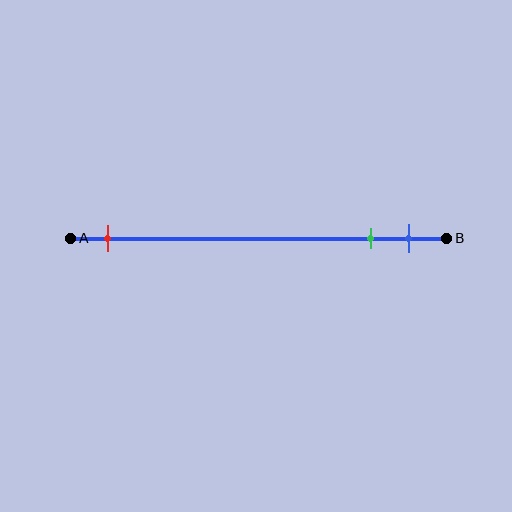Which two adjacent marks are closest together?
The green and blue marks are the closest adjacent pair.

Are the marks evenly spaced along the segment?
No, the marks are not evenly spaced.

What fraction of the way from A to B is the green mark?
The green mark is approximately 80% (0.8) of the way from A to B.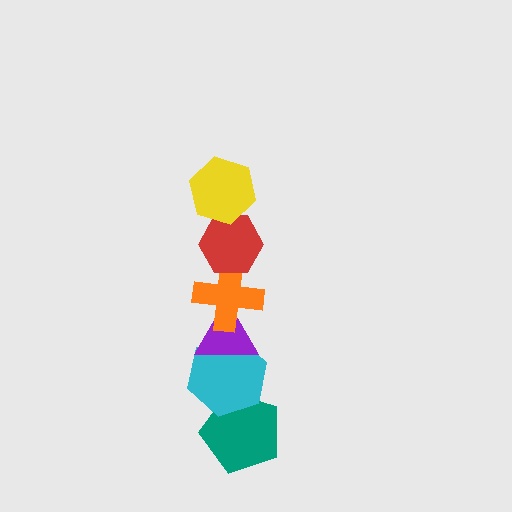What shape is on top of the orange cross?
The red hexagon is on top of the orange cross.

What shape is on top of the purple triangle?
The orange cross is on top of the purple triangle.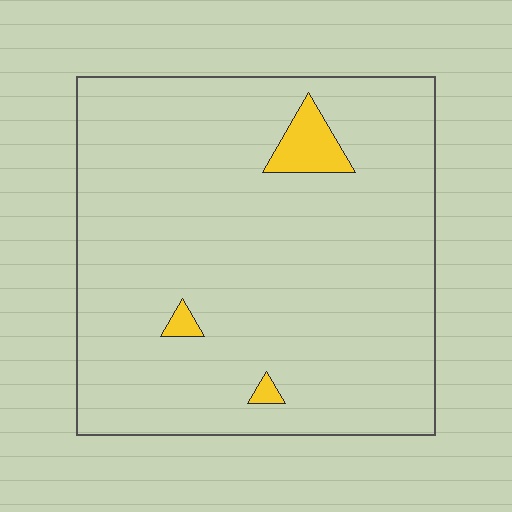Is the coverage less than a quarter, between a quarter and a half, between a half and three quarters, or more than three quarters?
Less than a quarter.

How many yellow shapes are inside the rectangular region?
3.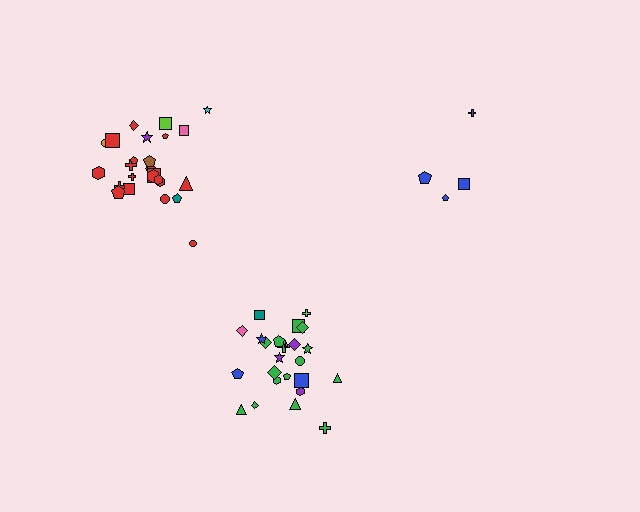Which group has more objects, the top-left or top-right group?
The top-left group.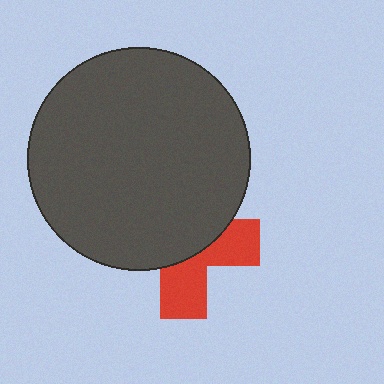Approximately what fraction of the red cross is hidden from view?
Roughly 60% of the red cross is hidden behind the dark gray circle.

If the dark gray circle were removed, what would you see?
You would see the complete red cross.